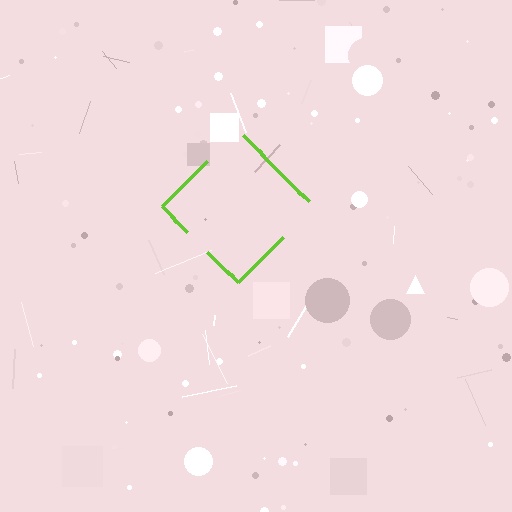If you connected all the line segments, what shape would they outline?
They would outline a diamond.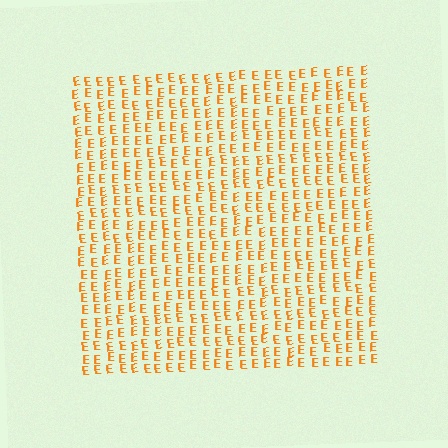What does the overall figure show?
The overall figure shows a square.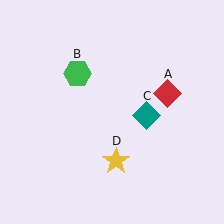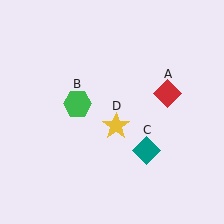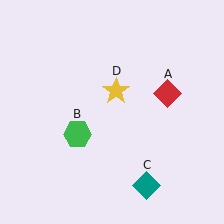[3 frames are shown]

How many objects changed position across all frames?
3 objects changed position: green hexagon (object B), teal diamond (object C), yellow star (object D).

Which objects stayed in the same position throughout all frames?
Red diamond (object A) remained stationary.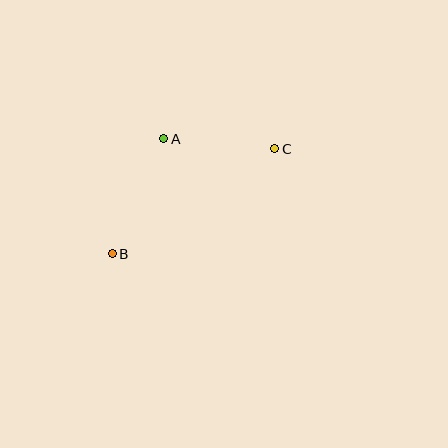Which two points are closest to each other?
Points A and C are closest to each other.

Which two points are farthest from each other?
Points B and C are farthest from each other.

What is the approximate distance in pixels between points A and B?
The distance between A and B is approximately 126 pixels.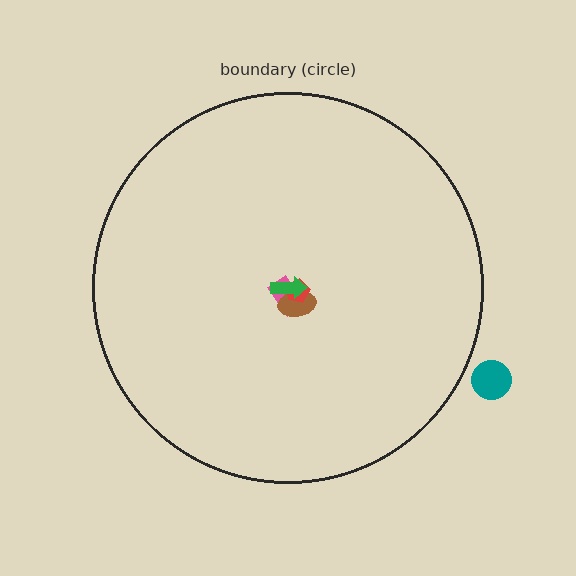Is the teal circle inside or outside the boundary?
Outside.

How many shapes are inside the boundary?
4 inside, 1 outside.